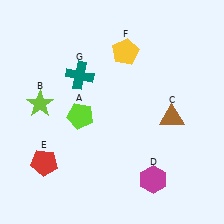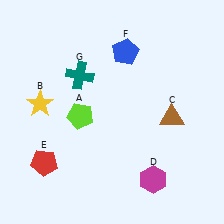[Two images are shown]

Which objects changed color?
B changed from lime to yellow. F changed from yellow to blue.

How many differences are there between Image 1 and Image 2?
There are 2 differences between the two images.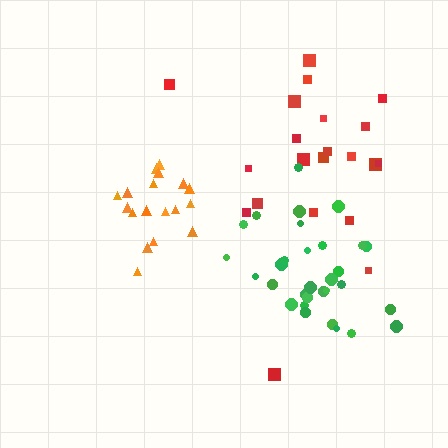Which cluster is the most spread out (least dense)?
Red.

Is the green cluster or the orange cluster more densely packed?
Orange.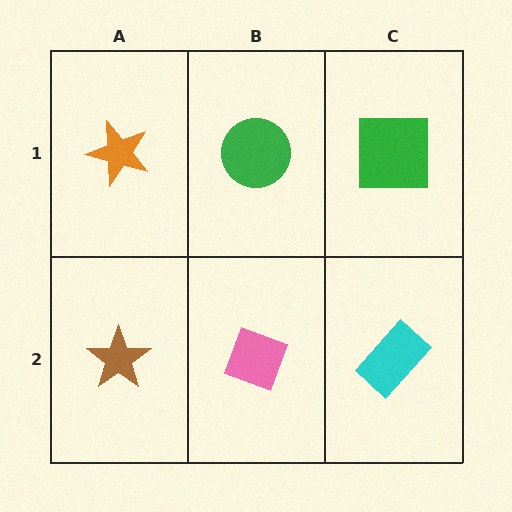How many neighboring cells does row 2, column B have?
3.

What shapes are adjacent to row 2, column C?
A green square (row 1, column C), a pink diamond (row 2, column B).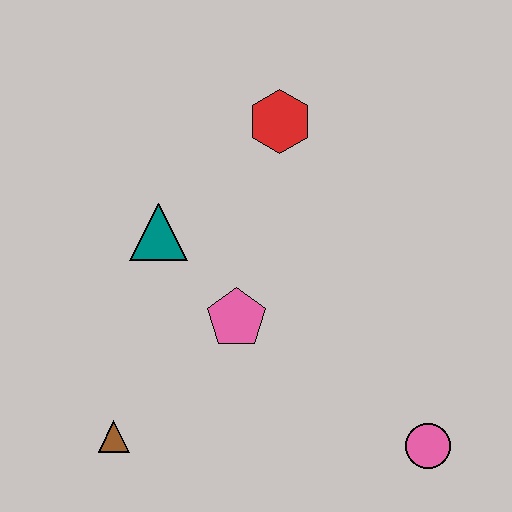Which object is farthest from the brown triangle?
The red hexagon is farthest from the brown triangle.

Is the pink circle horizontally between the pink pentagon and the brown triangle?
No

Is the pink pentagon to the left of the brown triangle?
No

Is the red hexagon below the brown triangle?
No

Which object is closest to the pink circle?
The pink pentagon is closest to the pink circle.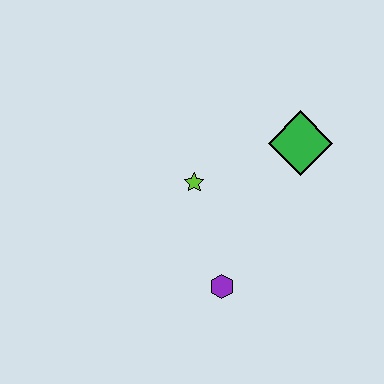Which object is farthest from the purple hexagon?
The green diamond is farthest from the purple hexagon.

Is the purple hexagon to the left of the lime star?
No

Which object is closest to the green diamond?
The lime star is closest to the green diamond.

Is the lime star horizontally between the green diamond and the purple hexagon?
No